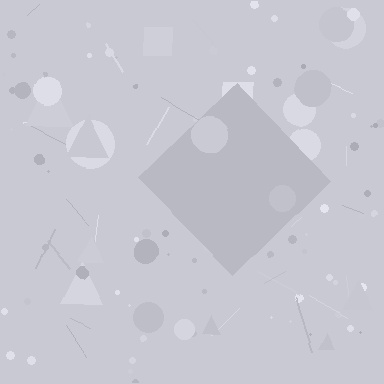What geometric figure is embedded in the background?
A diamond is embedded in the background.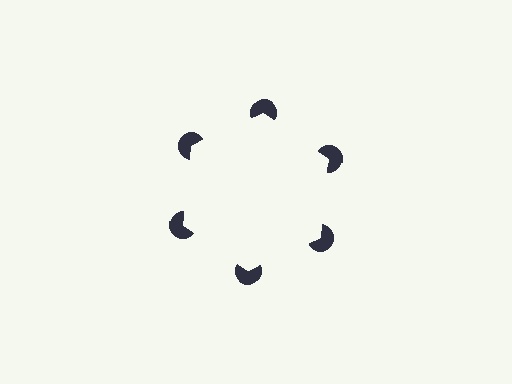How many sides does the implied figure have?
6 sides.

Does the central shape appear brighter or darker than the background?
It typically appears slightly brighter than the background, even though no actual brightness change is drawn.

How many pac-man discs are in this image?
There are 6 — one at each vertex of the illusory hexagon.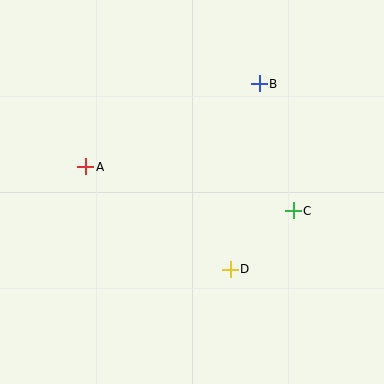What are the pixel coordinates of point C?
Point C is at (293, 211).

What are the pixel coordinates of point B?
Point B is at (259, 84).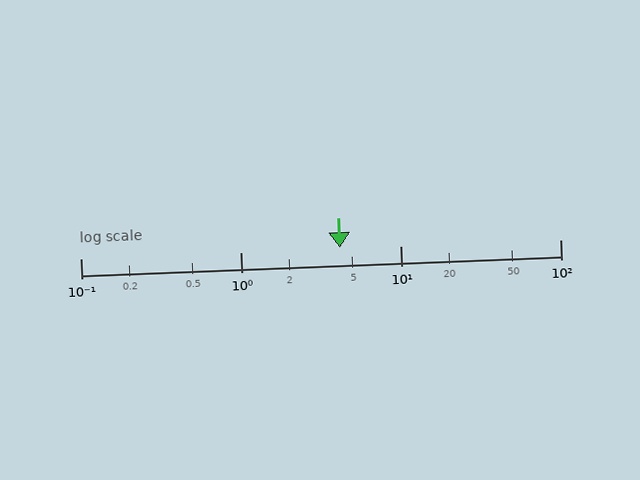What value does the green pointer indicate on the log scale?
The pointer indicates approximately 4.2.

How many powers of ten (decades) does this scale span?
The scale spans 3 decades, from 0.1 to 100.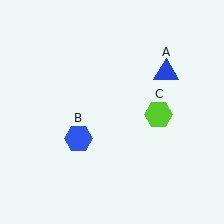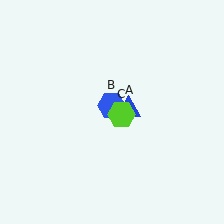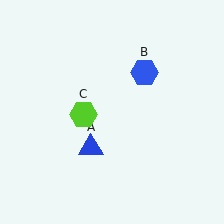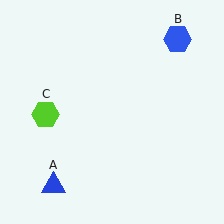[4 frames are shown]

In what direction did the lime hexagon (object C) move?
The lime hexagon (object C) moved left.